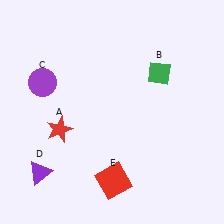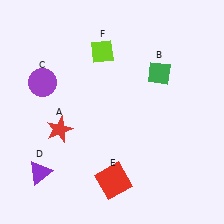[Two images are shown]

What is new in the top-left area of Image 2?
A lime diamond (F) was added in the top-left area of Image 2.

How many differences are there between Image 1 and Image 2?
There is 1 difference between the two images.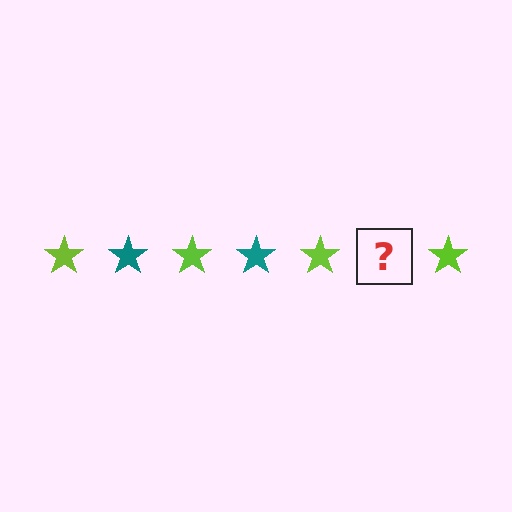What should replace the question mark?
The question mark should be replaced with a teal star.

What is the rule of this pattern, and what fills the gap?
The rule is that the pattern cycles through lime, teal stars. The gap should be filled with a teal star.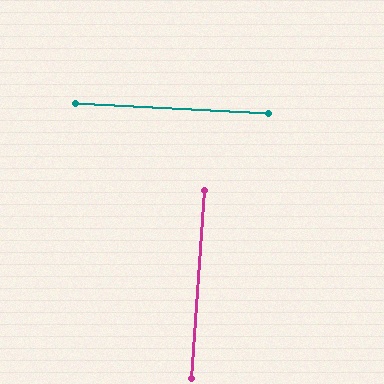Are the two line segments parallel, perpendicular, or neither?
Perpendicular — they meet at approximately 89°.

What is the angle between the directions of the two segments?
Approximately 89 degrees.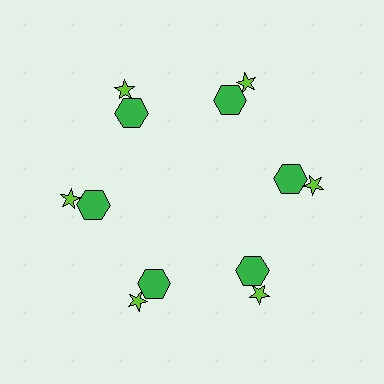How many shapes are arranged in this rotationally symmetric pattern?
There are 12 shapes, arranged in 6 groups of 2.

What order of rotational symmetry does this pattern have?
This pattern has 6-fold rotational symmetry.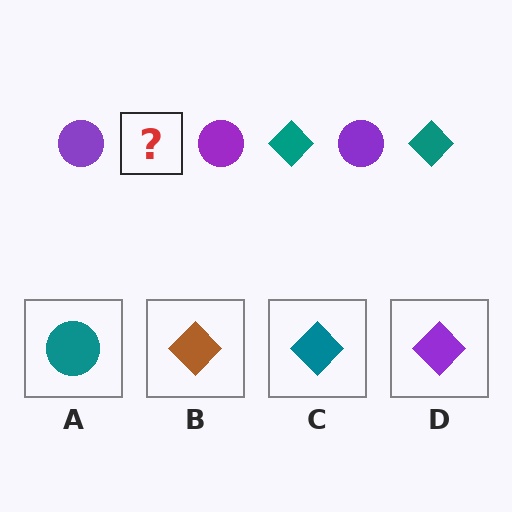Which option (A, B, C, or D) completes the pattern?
C.